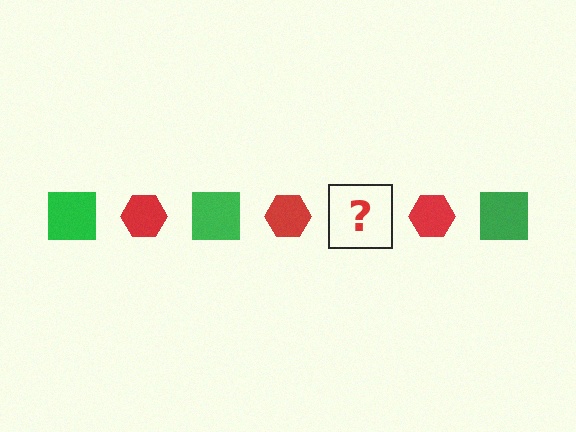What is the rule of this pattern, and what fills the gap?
The rule is that the pattern alternates between green square and red hexagon. The gap should be filled with a green square.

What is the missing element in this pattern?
The missing element is a green square.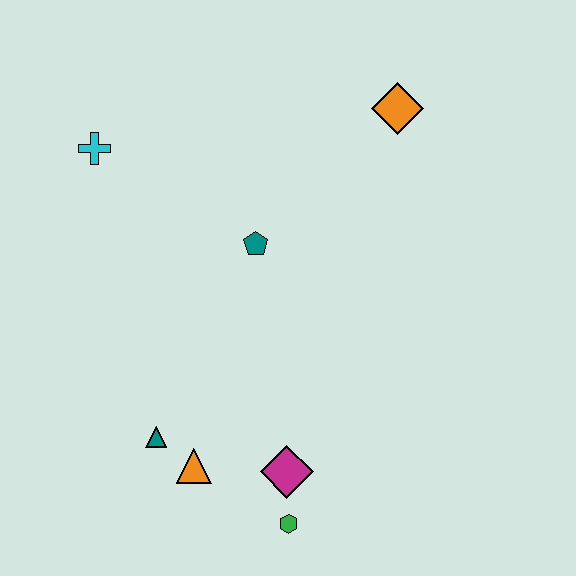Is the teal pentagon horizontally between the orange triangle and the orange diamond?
Yes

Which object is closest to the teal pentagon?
The cyan cross is closest to the teal pentagon.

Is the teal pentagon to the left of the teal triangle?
No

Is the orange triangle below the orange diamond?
Yes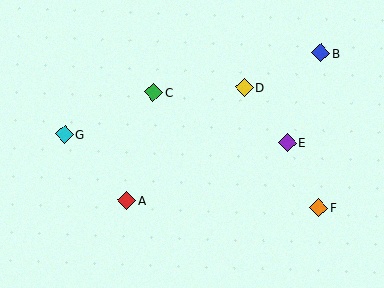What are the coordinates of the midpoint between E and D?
The midpoint between E and D is at (266, 115).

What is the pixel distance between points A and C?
The distance between A and C is 112 pixels.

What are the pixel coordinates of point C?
Point C is at (154, 92).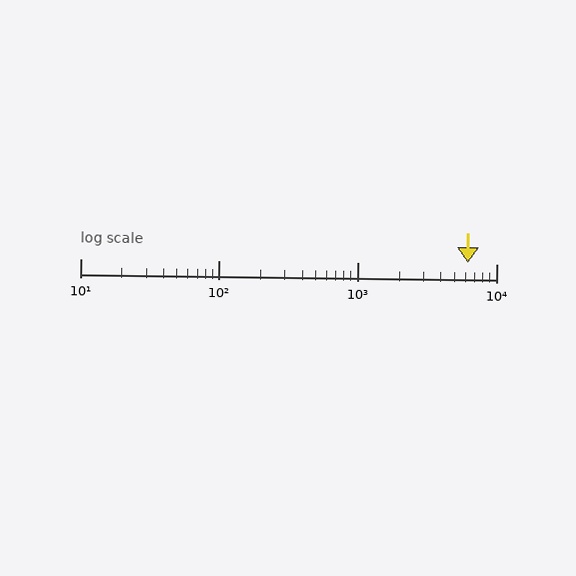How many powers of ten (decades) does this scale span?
The scale spans 3 decades, from 10 to 10000.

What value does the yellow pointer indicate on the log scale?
The pointer indicates approximately 6200.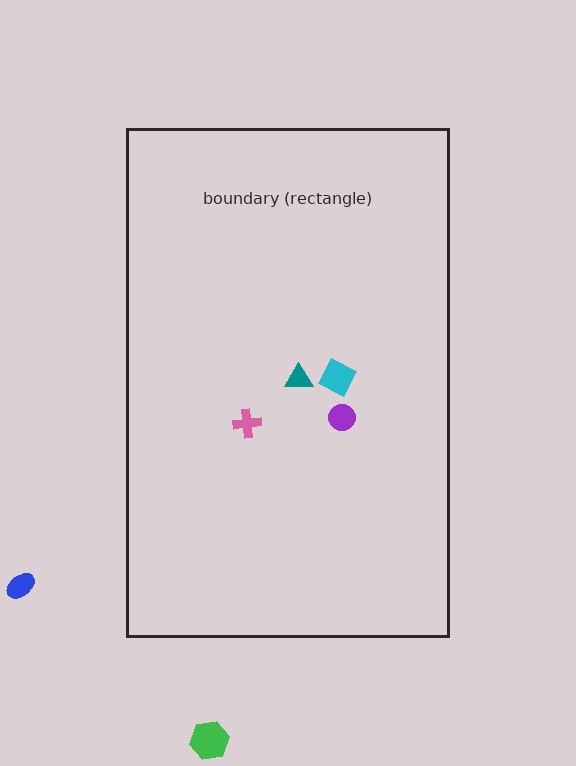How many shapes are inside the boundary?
4 inside, 2 outside.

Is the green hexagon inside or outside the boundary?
Outside.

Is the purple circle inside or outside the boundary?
Inside.